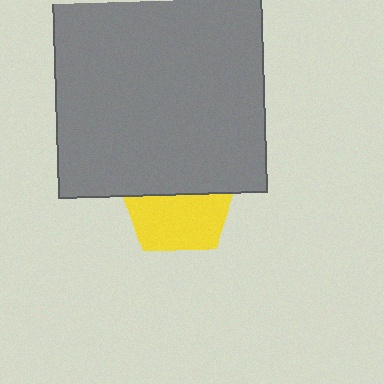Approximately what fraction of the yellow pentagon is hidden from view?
Roughly 47% of the yellow pentagon is hidden behind the gray rectangle.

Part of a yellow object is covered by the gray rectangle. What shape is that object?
It is a pentagon.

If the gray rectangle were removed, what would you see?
You would see the complete yellow pentagon.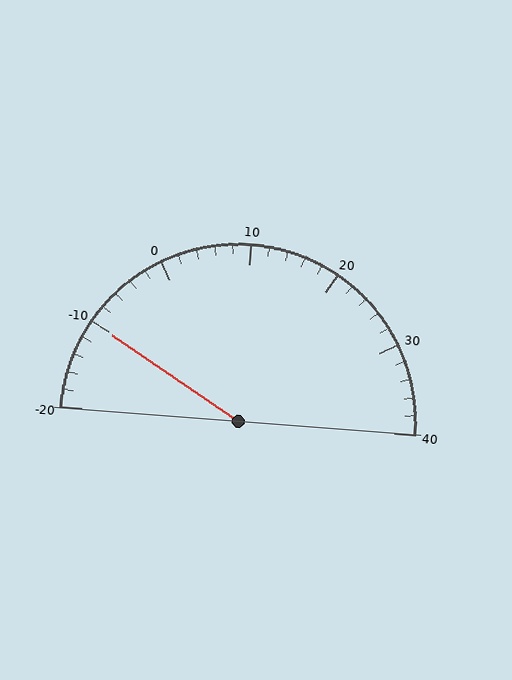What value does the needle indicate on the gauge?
The needle indicates approximately -10.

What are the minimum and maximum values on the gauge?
The gauge ranges from -20 to 40.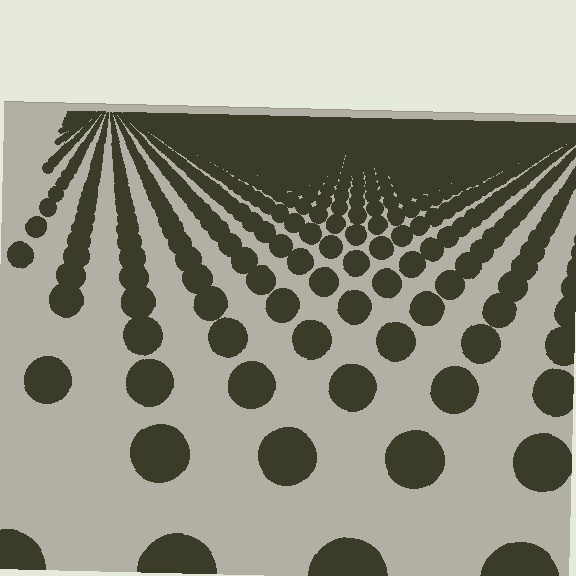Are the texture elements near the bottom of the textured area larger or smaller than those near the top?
Larger. Near the bottom, elements are closer to the viewer and appear at a bigger on-screen size.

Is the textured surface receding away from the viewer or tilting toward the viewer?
The surface is receding away from the viewer. Texture elements get smaller and denser toward the top.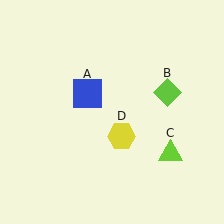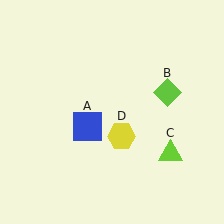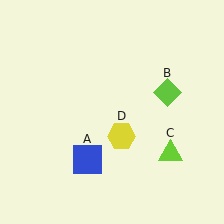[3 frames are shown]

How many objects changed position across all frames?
1 object changed position: blue square (object A).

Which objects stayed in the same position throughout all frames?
Lime diamond (object B) and lime triangle (object C) and yellow hexagon (object D) remained stationary.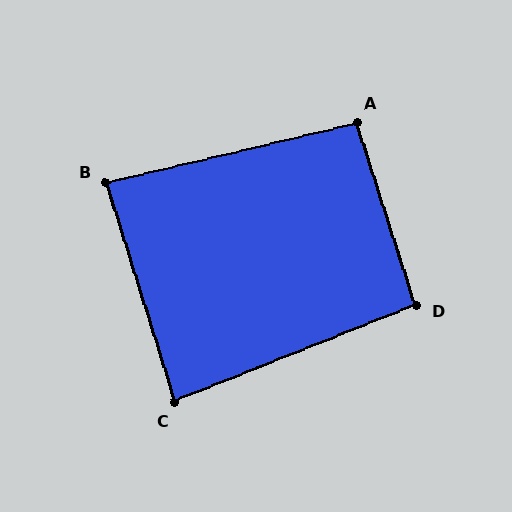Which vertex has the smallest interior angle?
C, at approximately 86 degrees.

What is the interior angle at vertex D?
Approximately 94 degrees (approximately right).